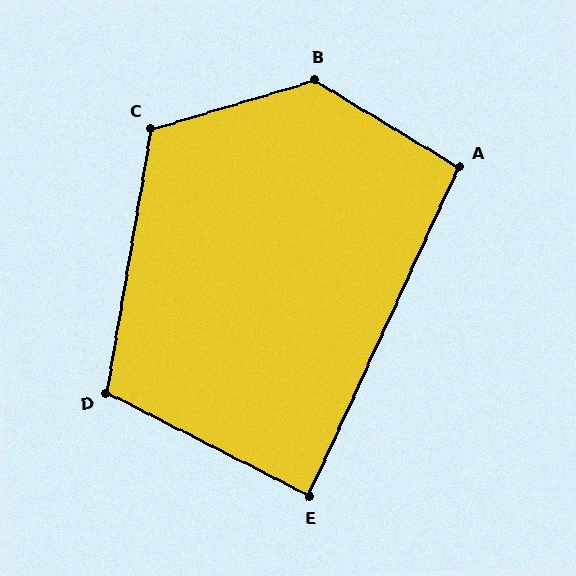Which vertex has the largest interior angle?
B, at approximately 132 degrees.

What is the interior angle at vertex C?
Approximately 116 degrees (obtuse).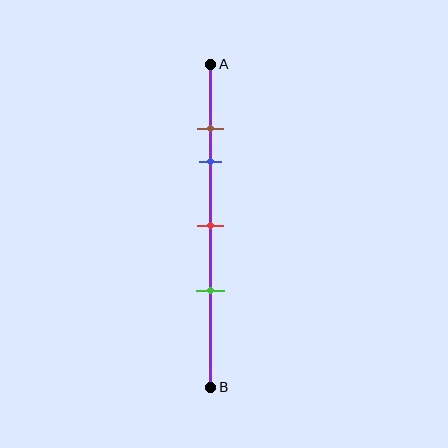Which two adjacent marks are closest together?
The brown and blue marks are the closest adjacent pair.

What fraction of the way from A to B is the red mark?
The red mark is approximately 50% (0.5) of the way from A to B.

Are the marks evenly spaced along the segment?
No, the marks are not evenly spaced.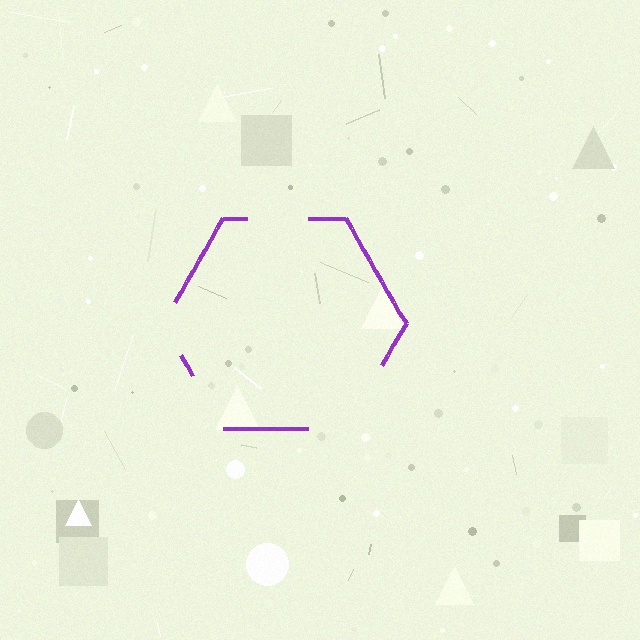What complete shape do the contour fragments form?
The contour fragments form a hexagon.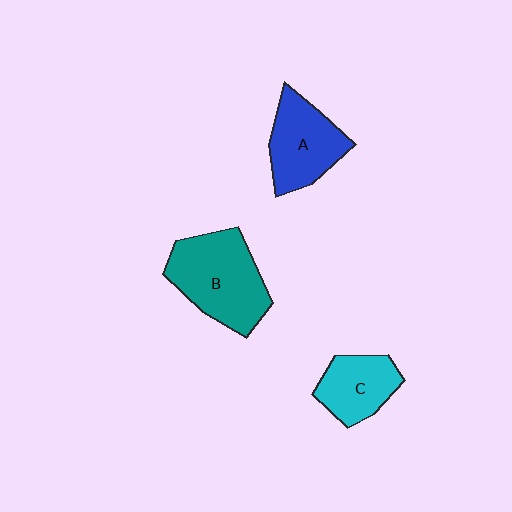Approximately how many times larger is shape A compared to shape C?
Approximately 1.3 times.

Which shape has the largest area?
Shape B (teal).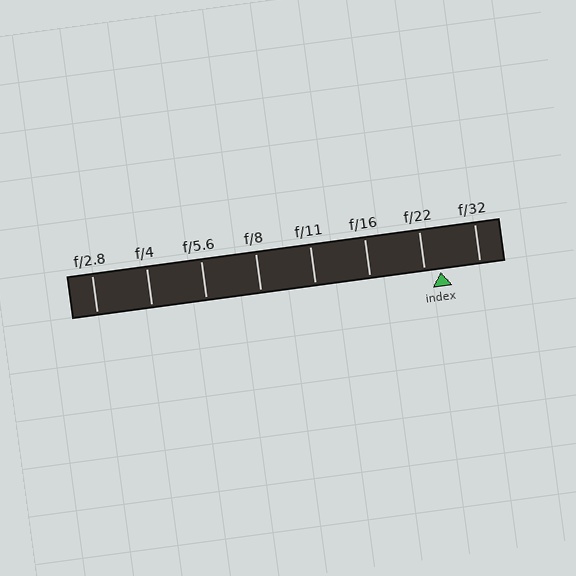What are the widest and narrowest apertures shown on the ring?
The widest aperture shown is f/2.8 and the narrowest is f/32.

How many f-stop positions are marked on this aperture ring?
There are 8 f-stop positions marked.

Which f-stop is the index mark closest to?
The index mark is closest to f/22.